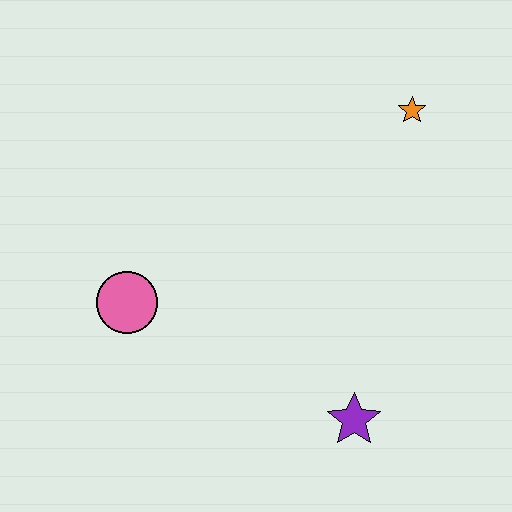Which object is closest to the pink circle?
The purple star is closest to the pink circle.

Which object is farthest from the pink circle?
The orange star is farthest from the pink circle.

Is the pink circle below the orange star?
Yes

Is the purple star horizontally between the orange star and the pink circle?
Yes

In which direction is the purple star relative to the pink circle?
The purple star is to the right of the pink circle.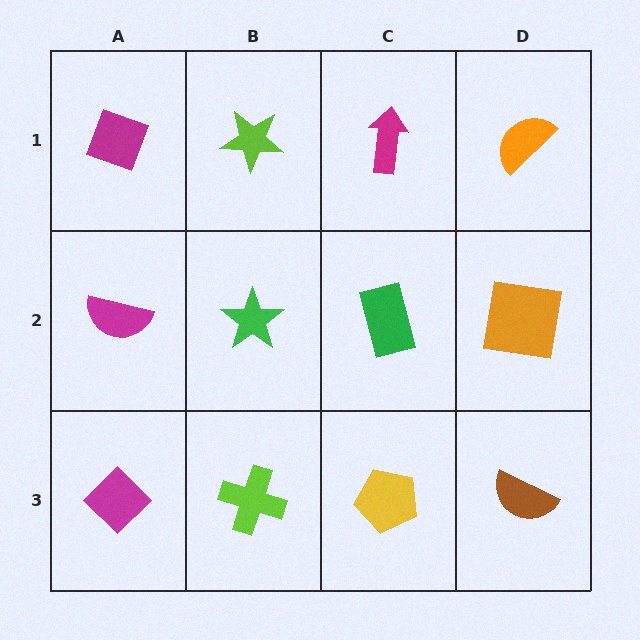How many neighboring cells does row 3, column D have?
2.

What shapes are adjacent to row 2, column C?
A magenta arrow (row 1, column C), a yellow pentagon (row 3, column C), a green star (row 2, column B), an orange square (row 2, column D).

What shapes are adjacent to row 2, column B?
A lime star (row 1, column B), a lime cross (row 3, column B), a magenta semicircle (row 2, column A), a green rectangle (row 2, column C).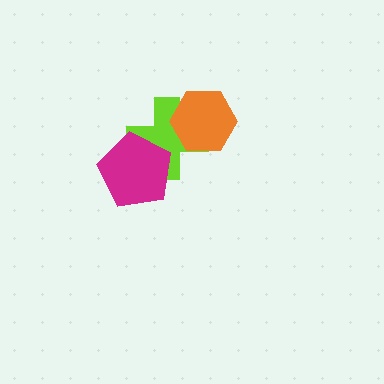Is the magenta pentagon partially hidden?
No, no other shape covers it.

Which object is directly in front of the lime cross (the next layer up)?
The magenta pentagon is directly in front of the lime cross.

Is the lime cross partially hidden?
Yes, it is partially covered by another shape.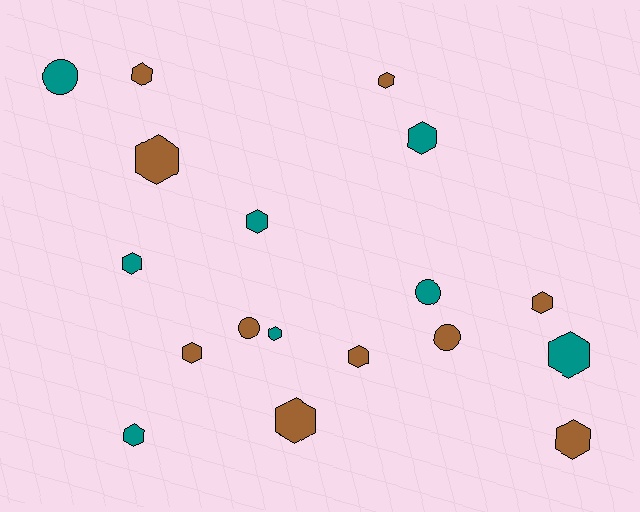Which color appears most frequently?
Brown, with 10 objects.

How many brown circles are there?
There are 2 brown circles.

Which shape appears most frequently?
Hexagon, with 14 objects.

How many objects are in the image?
There are 18 objects.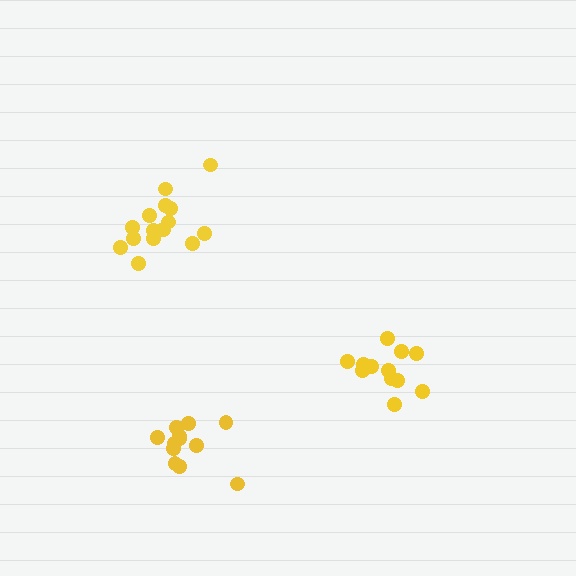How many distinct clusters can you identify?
There are 3 distinct clusters.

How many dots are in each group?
Group 1: 12 dots, Group 2: 15 dots, Group 3: 12 dots (39 total).